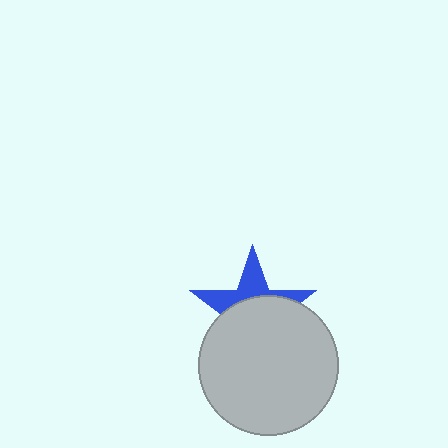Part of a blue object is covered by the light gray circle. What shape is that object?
It is a star.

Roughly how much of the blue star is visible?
A small part of it is visible (roughly 39%).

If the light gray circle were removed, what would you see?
You would see the complete blue star.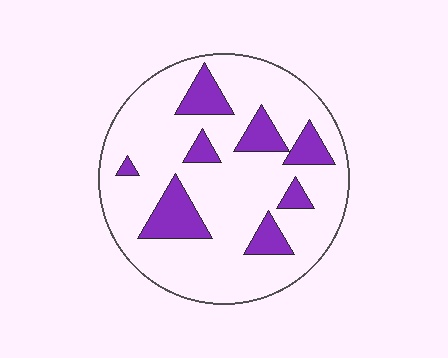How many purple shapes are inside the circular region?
8.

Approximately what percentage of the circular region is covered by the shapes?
Approximately 20%.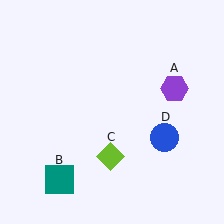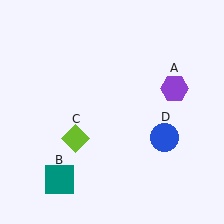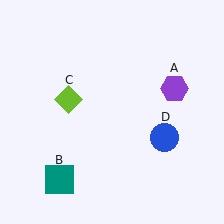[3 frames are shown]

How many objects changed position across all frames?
1 object changed position: lime diamond (object C).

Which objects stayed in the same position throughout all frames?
Purple hexagon (object A) and teal square (object B) and blue circle (object D) remained stationary.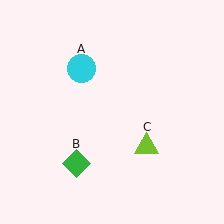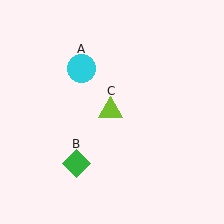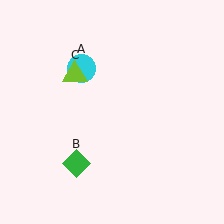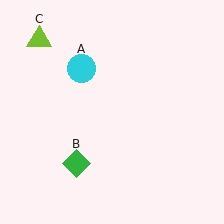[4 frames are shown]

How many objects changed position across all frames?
1 object changed position: lime triangle (object C).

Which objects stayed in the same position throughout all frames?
Cyan circle (object A) and green diamond (object B) remained stationary.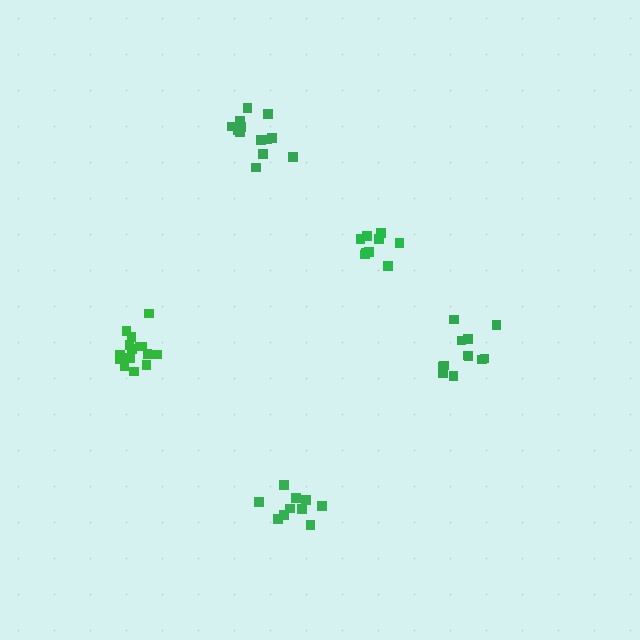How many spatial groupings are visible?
There are 5 spatial groupings.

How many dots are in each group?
Group 1: 12 dots, Group 2: 10 dots, Group 3: 13 dots, Group 4: 15 dots, Group 5: 9 dots (59 total).